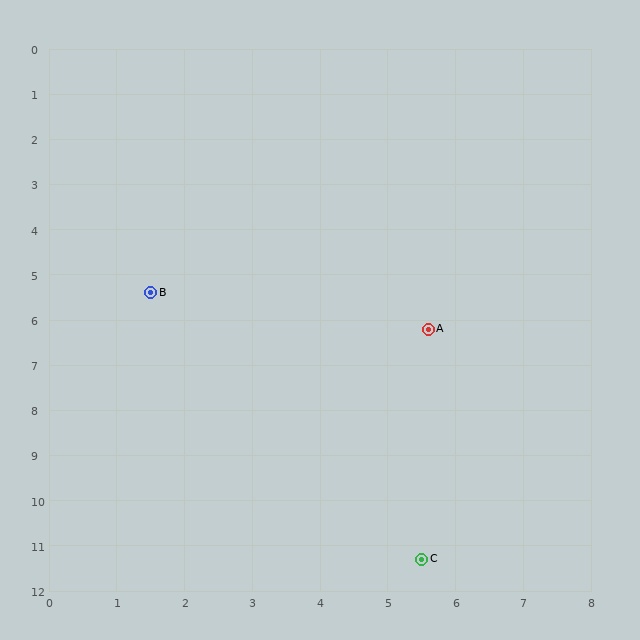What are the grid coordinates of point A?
Point A is at approximately (5.6, 6.2).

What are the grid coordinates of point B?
Point B is at approximately (1.5, 5.4).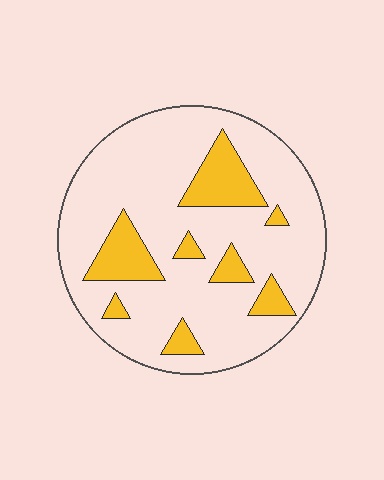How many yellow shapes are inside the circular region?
8.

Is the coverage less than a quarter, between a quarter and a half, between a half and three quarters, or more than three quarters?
Less than a quarter.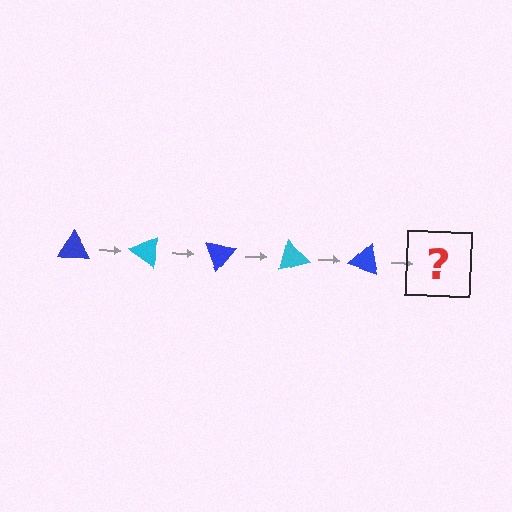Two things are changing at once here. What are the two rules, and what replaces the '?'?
The two rules are that it rotates 35 degrees each step and the color cycles through blue and cyan. The '?' should be a cyan triangle, rotated 175 degrees from the start.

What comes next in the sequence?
The next element should be a cyan triangle, rotated 175 degrees from the start.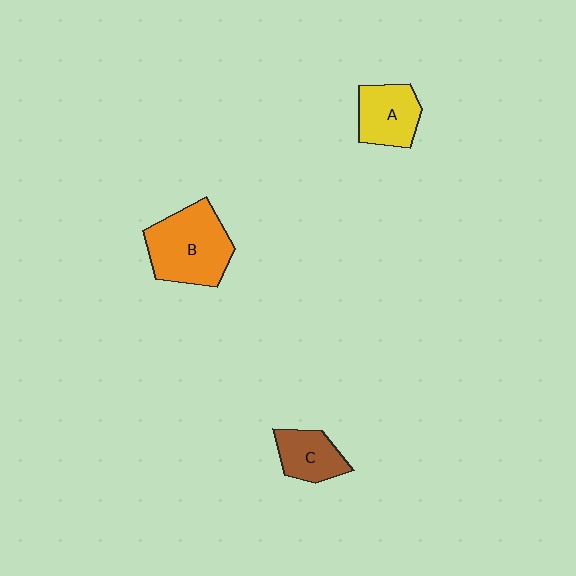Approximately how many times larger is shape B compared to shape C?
Approximately 1.8 times.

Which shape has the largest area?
Shape B (orange).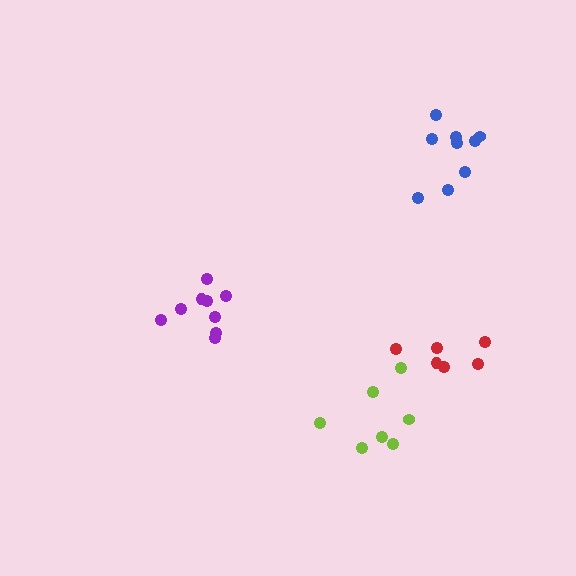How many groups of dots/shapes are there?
There are 4 groups.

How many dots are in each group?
Group 1: 9 dots, Group 2: 9 dots, Group 3: 7 dots, Group 4: 6 dots (31 total).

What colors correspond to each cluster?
The clusters are colored: blue, purple, lime, red.